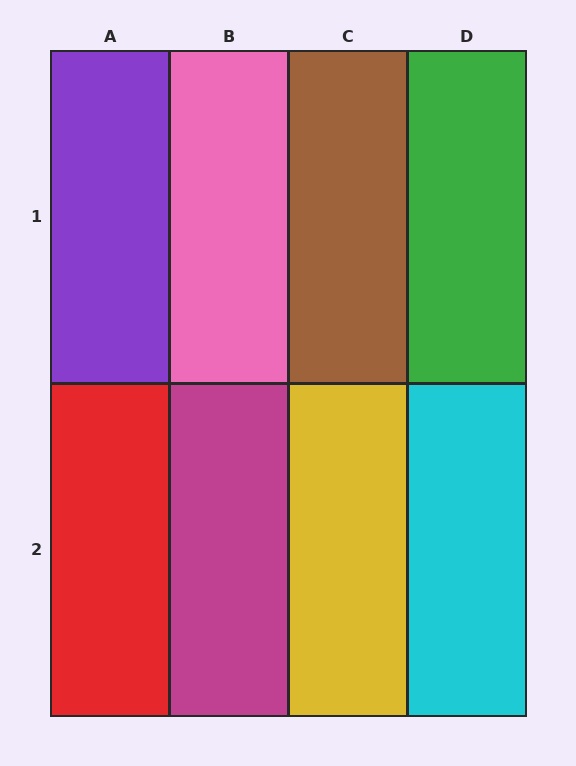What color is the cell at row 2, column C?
Yellow.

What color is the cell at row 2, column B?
Magenta.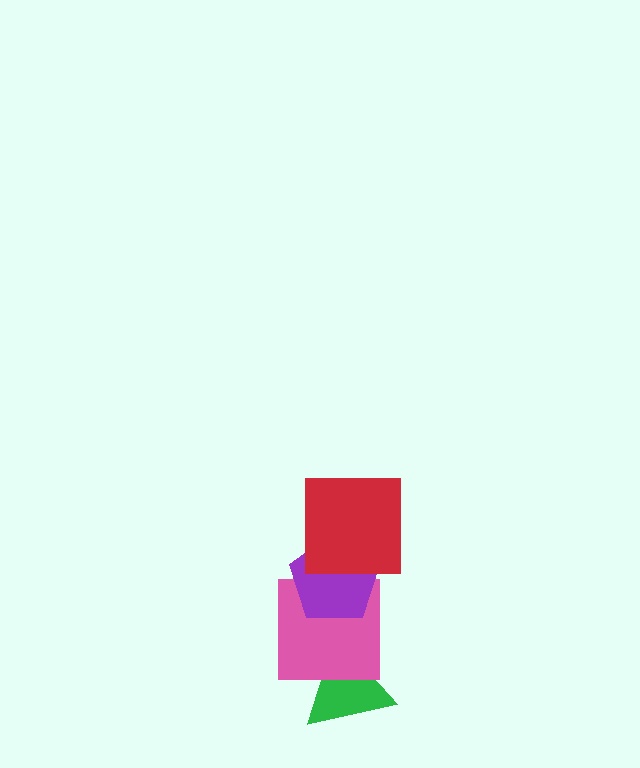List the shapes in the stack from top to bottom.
From top to bottom: the red square, the purple pentagon, the pink square, the green triangle.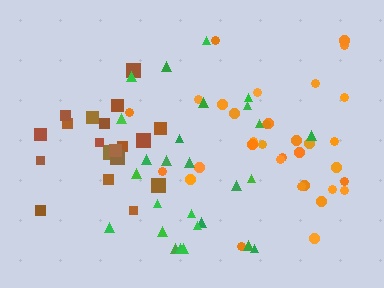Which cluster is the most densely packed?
Green.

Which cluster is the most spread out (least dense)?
Orange.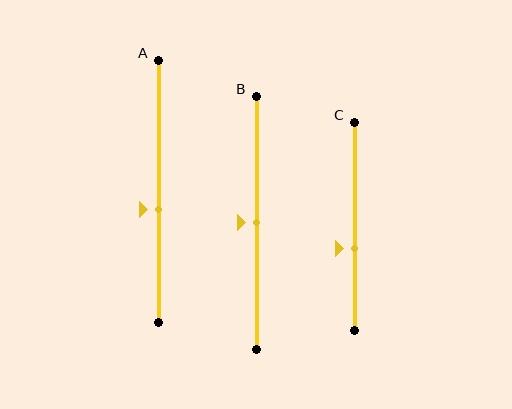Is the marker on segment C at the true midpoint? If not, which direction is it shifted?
No, the marker on segment C is shifted downward by about 10% of the segment length.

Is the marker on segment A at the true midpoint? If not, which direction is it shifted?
No, the marker on segment A is shifted downward by about 7% of the segment length.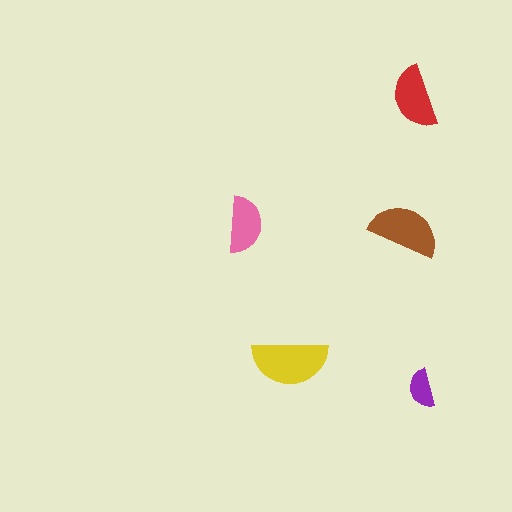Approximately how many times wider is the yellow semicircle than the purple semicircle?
About 2 times wider.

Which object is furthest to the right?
The purple semicircle is rightmost.